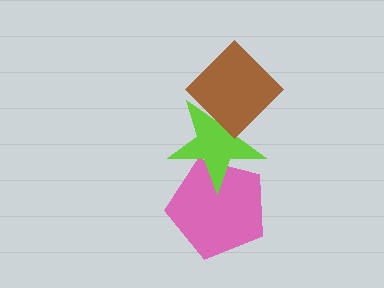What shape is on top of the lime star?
The brown diamond is on top of the lime star.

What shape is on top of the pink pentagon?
The lime star is on top of the pink pentagon.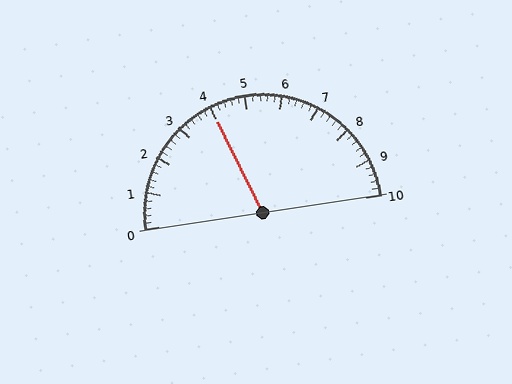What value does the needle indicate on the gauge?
The needle indicates approximately 4.0.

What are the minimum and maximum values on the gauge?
The gauge ranges from 0 to 10.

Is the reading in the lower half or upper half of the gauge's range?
The reading is in the lower half of the range (0 to 10).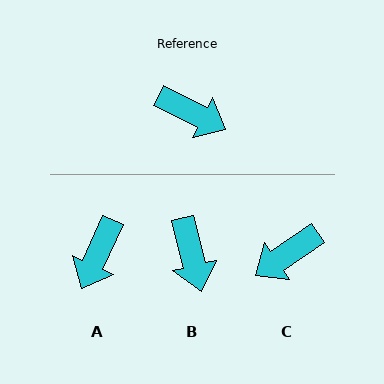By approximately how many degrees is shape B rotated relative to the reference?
Approximately 50 degrees clockwise.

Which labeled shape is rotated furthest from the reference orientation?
C, about 120 degrees away.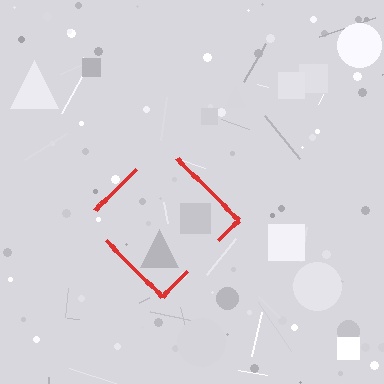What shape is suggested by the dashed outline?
The dashed outline suggests a diamond.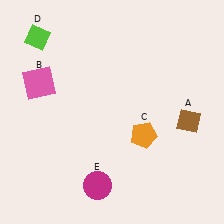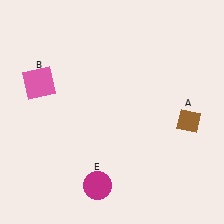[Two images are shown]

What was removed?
The orange pentagon (C), the lime diamond (D) were removed in Image 2.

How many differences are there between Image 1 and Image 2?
There are 2 differences between the two images.